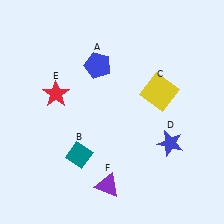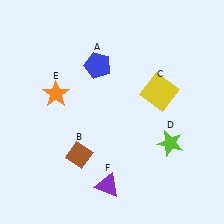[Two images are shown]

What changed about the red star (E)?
In Image 1, E is red. In Image 2, it changed to orange.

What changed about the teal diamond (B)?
In Image 1, B is teal. In Image 2, it changed to brown.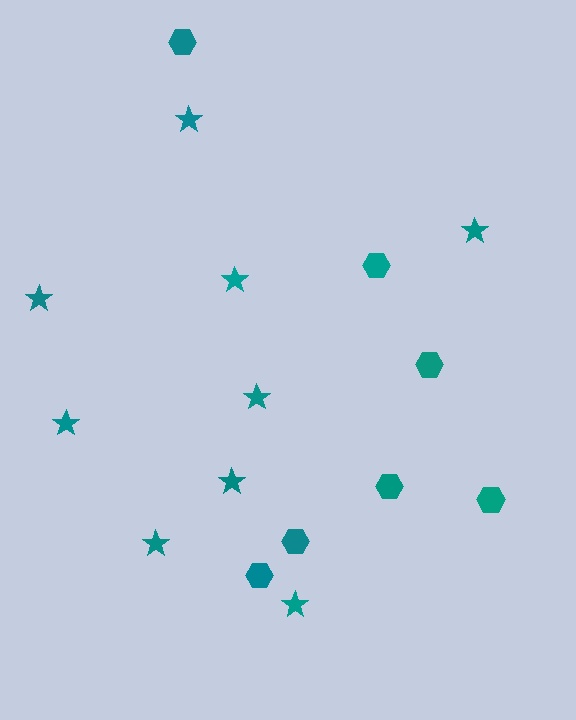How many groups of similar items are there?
There are 2 groups: one group of stars (9) and one group of hexagons (7).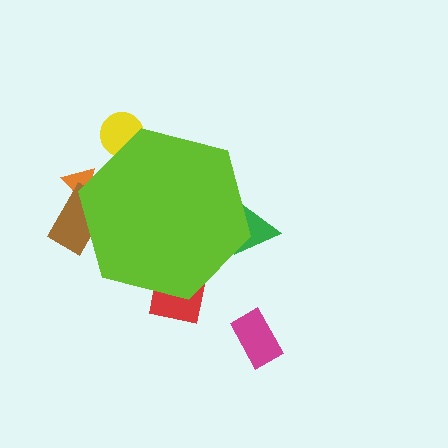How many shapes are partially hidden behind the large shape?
5 shapes are partially hidden.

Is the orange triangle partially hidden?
Yes, the orange triangle is partially hidden behind the lime hexagon.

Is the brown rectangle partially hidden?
Yes, the brown rectangle is partially hidden behind the lime hexagon.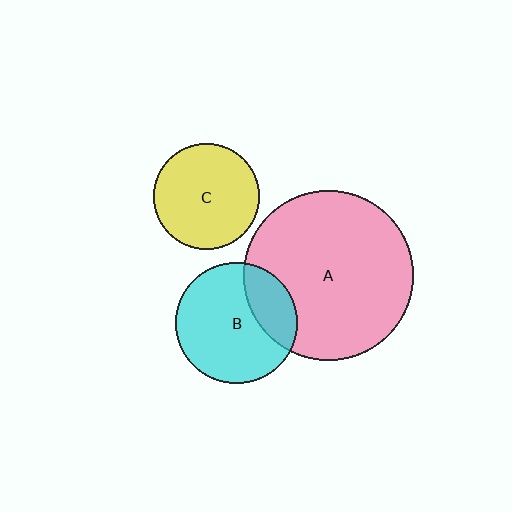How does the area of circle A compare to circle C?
Approximately 2.6 times.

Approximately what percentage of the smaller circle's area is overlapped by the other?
Approximately 25%.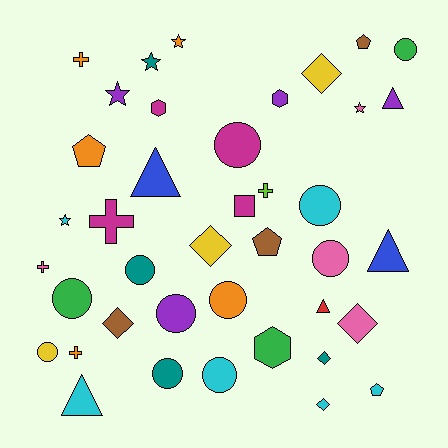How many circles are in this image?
There are 11 circles.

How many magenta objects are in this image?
There are 4 magenta objects.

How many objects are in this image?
There are 40 objects.